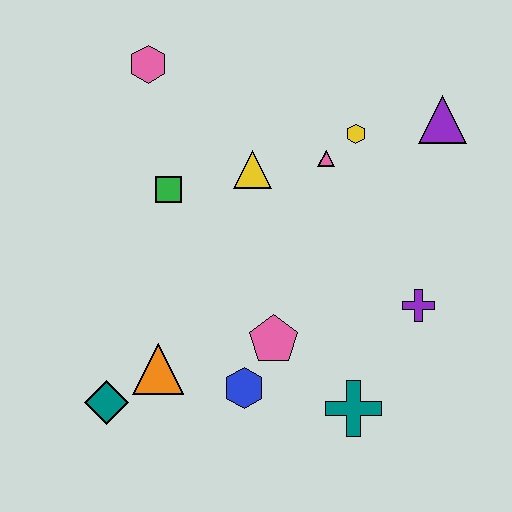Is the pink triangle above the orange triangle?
Yes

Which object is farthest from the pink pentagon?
The pink hexagon is farthest from the pink pentagon.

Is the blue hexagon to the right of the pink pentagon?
No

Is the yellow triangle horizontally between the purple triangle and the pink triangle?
No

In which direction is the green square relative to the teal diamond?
The green square is above the teal diamond.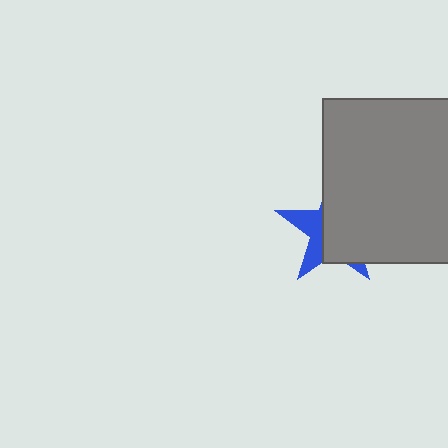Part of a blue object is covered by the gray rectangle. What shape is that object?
It is a star.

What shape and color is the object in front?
The object in front is a gray rectangle.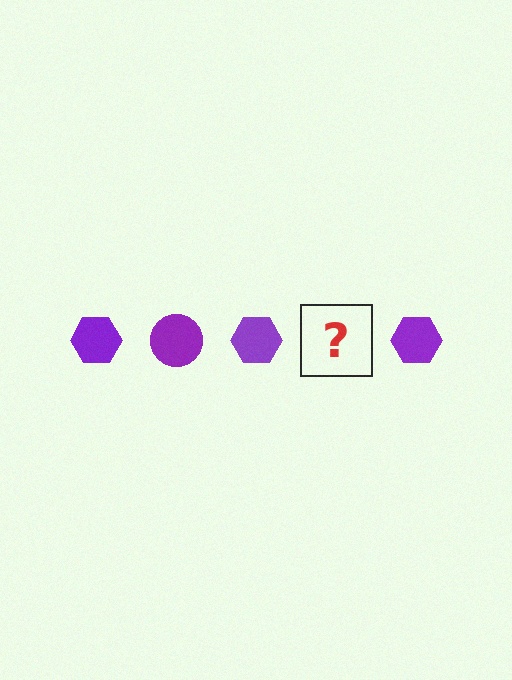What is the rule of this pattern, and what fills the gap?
The rule is that the pattern cycles through hexagon, circle shapes in purple. The gap should be filled with a purple circle.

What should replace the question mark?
The question mark should be replaced with a purple circle.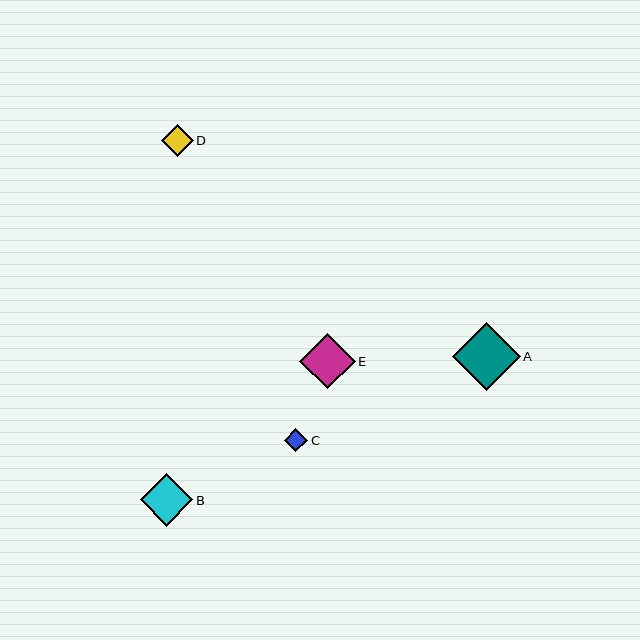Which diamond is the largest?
Diamond A is the largest with a size of approximately 68 pixels.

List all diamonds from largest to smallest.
From largest to smallest: A, E, B, D, C.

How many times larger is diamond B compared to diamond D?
Diamond B is approximately 1.6 times the size of diamond D.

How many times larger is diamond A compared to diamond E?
Diamond A is approximately 1.2 times the size of diamond E.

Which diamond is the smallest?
Diamond C is the smallest with a size of approximately 23 pixels.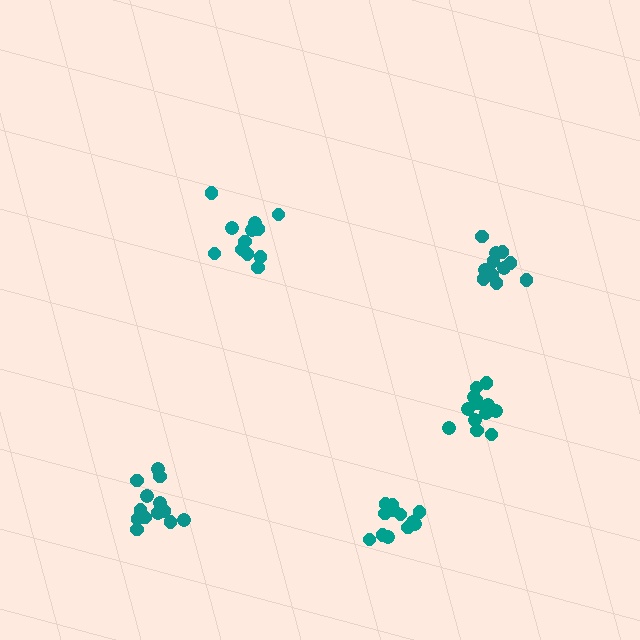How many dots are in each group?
Group 1: 14 dots, Group 2: 11 dots, Group 3: 12 dots, Group 4: 13 dots, Group 5: 12 dots (62 total).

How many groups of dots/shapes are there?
There are 5 groups.